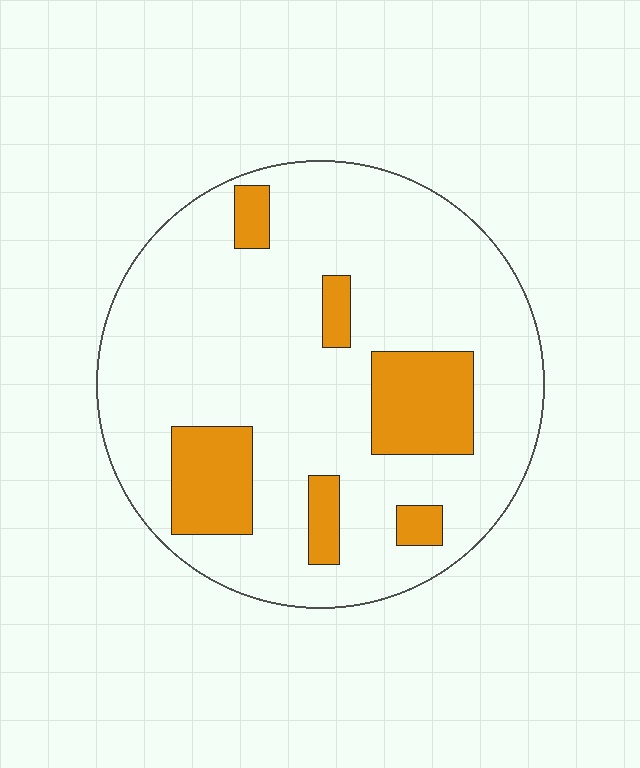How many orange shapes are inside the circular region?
6.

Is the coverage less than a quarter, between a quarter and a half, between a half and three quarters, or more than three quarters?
Less than a quarter.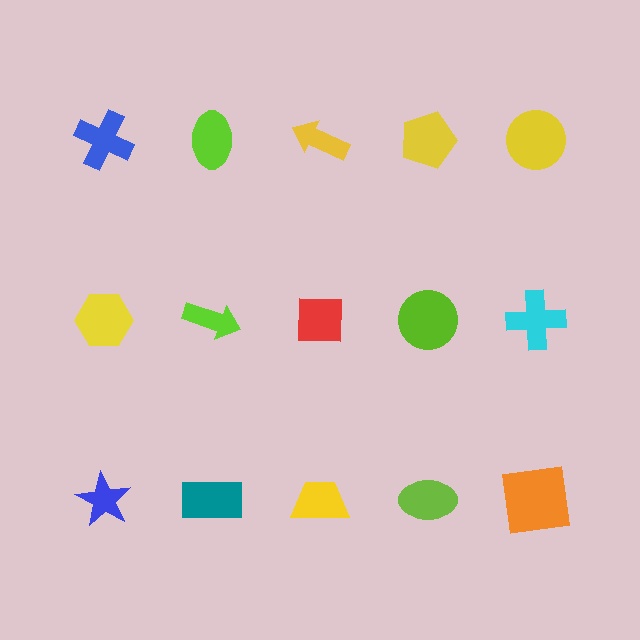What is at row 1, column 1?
A blue cross.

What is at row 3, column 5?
An orange square.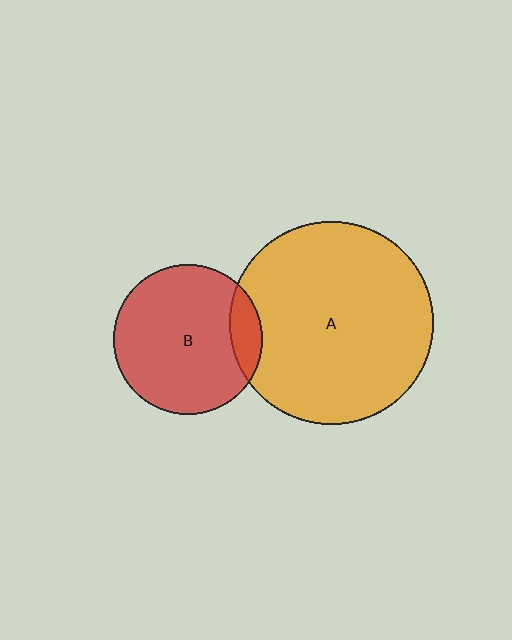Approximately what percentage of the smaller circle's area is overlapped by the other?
Approximately 15%.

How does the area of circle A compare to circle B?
Approximately 1.9 times.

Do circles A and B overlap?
Yes.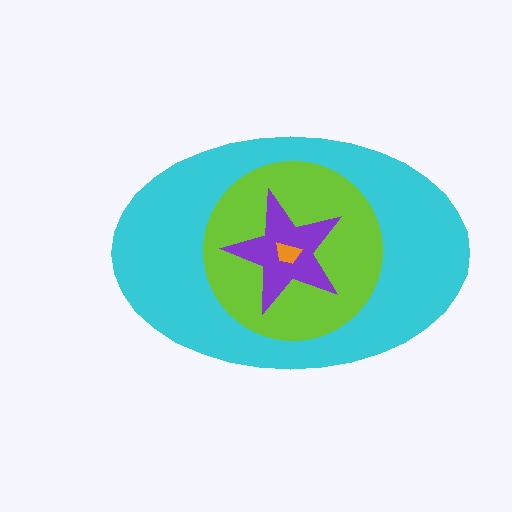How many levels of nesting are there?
4.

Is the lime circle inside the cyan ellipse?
Yes.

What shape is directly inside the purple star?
The orange trapezoid.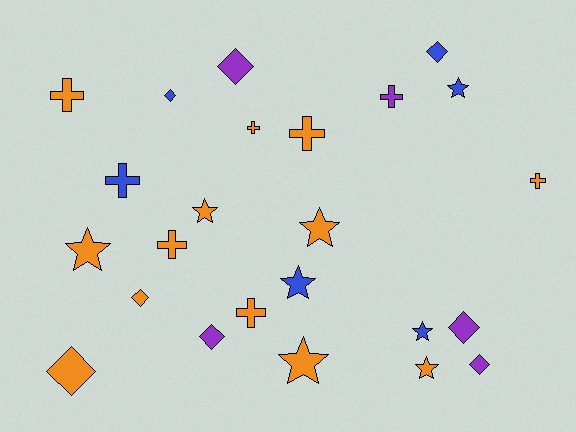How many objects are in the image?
There are 24 objects.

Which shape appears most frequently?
Cross, with 8 objects.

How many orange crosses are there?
There are 6 orange crosses.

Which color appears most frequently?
Orange, with 13 objects.